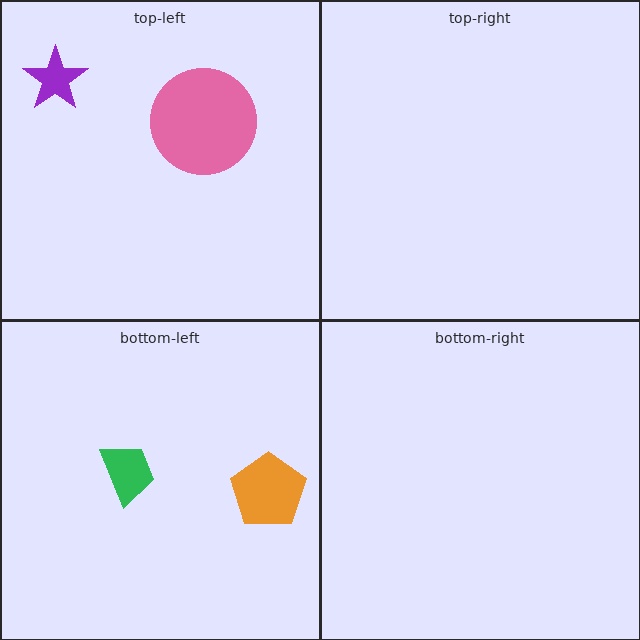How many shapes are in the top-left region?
2.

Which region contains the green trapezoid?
The bottom-left region.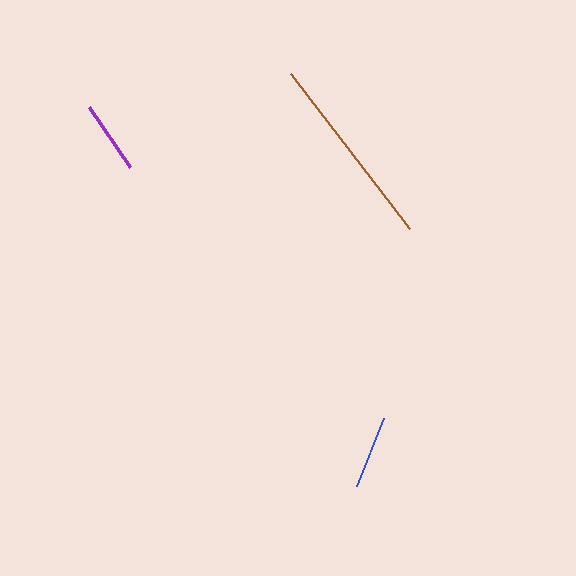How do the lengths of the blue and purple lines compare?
The blue and purple lines are approximately the same length.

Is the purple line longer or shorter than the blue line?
The blue line is longer than the purple line.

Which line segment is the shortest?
The purple line is the shortest at approximately 73 pixels.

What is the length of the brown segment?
The brown segment is approximately 196 pixels long.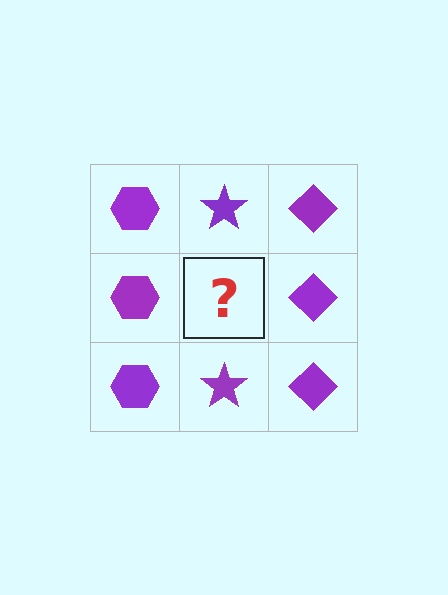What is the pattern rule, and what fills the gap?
The rule is that each column has a consistent shape. The gap should be filled with a purple star.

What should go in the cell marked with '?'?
The missing cell should contain a purple star.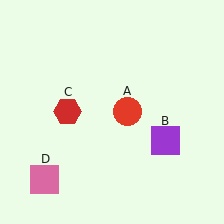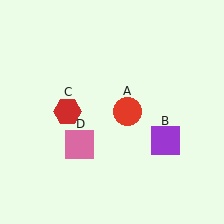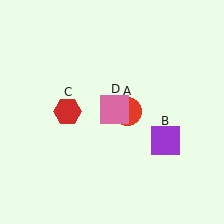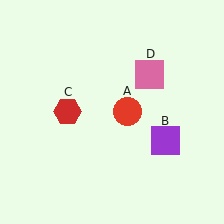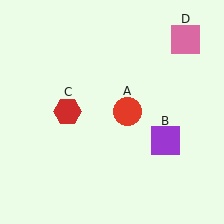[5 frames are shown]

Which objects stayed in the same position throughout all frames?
Red circle (object A) and purple square (object B) and red hexagon (object C) remained stationary.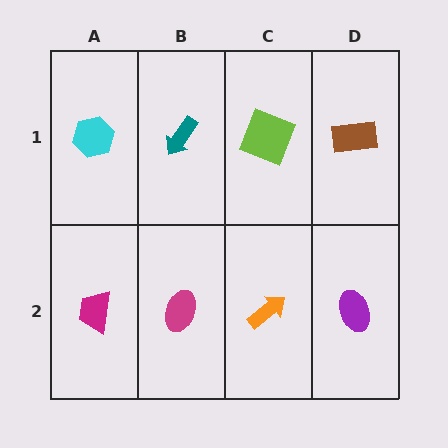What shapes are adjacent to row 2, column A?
A cyan hexagon (row 1, column A), a magenta ellipse (row 2, column B).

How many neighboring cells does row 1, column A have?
2.